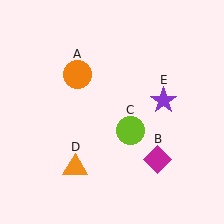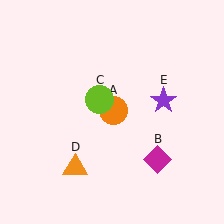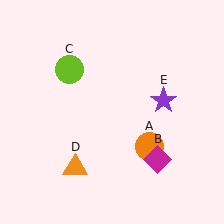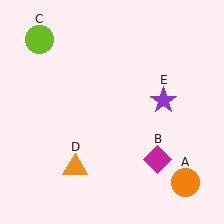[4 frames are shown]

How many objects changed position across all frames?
2 objects changed position: orange circle (object A), lime circle (object C).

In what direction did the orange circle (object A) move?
The orange circle (object A) moved down and to the right.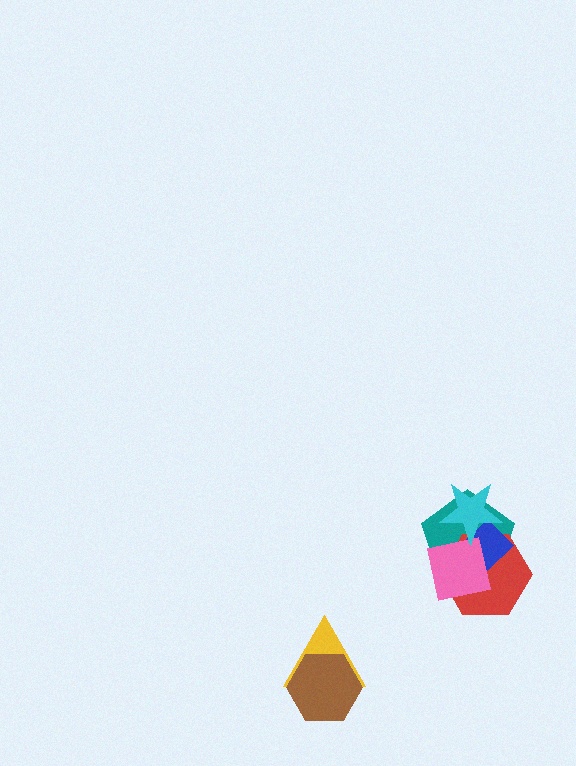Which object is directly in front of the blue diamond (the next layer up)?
The pink square is directly in front of the blue diamond.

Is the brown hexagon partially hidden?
No, no other shape covers it.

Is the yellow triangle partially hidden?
Yes, it is partially covered by another shape.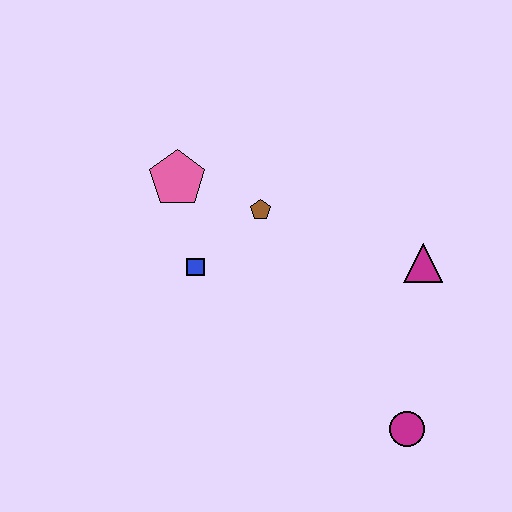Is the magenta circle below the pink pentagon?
Yes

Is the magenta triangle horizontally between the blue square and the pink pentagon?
No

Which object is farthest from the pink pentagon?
The magenta circle is farthest from the pink pentagon.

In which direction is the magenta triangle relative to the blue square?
The magenta triangle is to the right of the blue square.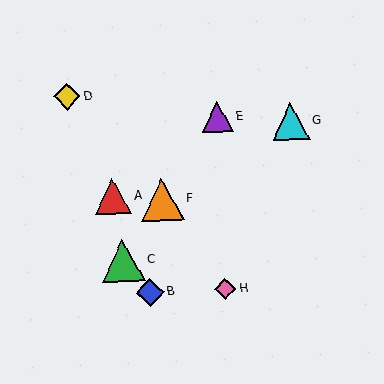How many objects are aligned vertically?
2 objects (E, H) are aligned vertically.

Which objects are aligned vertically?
Objects E, H are aligned vertically.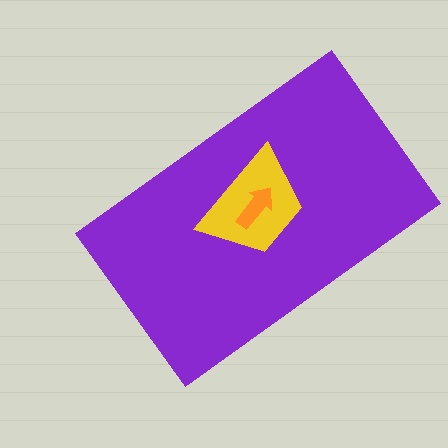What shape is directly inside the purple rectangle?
The yellow trapezoid.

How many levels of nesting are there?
3.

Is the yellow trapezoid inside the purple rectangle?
Yes.